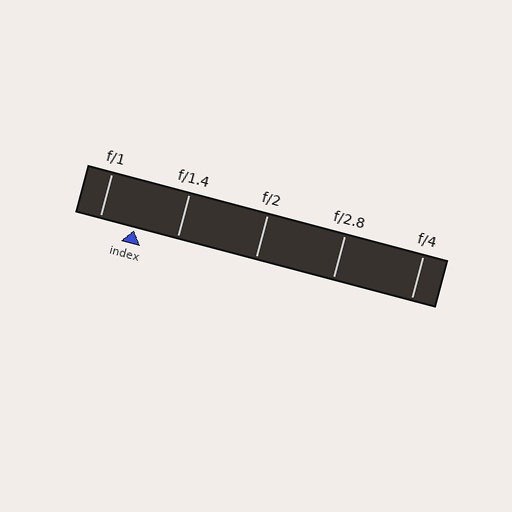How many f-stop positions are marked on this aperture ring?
There are 5 f-stop positions marked.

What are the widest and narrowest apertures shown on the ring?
The widest aperture shown is f/1 and the narrowest is f/4.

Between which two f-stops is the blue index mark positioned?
The index mark is between f/1 and f/1.4.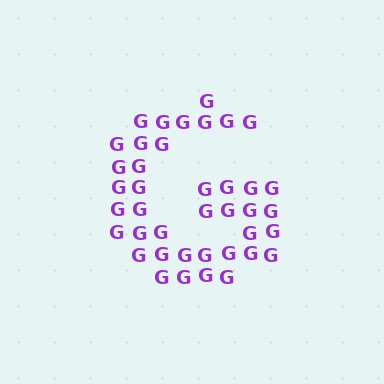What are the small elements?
The small elements are letter G's.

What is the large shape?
The large shape is the letter G.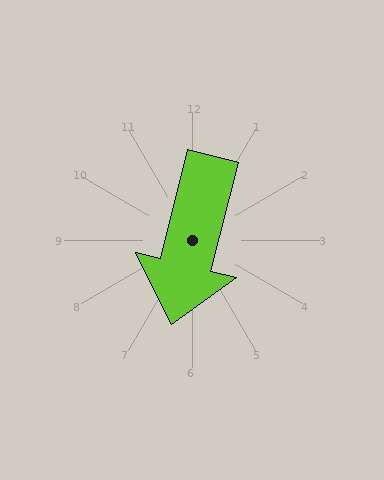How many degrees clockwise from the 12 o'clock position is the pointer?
Approximately 194 degrees.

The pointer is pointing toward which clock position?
Roughly 6 o'clock.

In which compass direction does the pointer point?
South.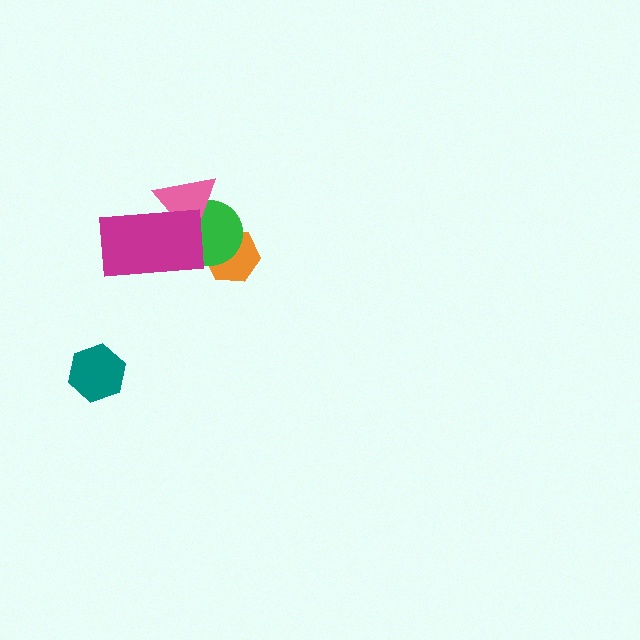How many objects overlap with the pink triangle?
2 objects overlap with the pink triangle.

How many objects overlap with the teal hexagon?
0 objects overlap with the teal hexagon.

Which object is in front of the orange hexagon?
The green circle is in front of the orange hexagon.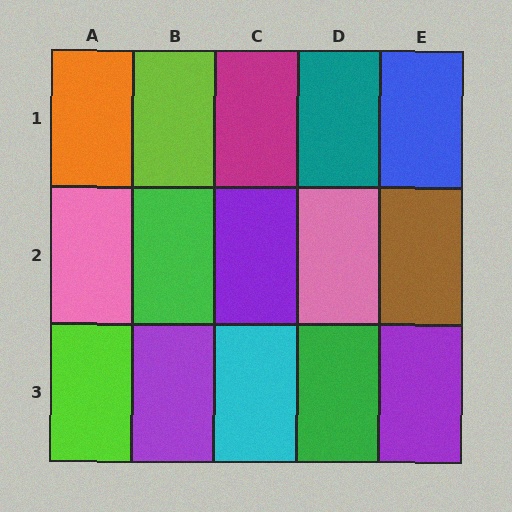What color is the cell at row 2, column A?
Pink.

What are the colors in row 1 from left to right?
Orange, lime, magenta, teal, blue.